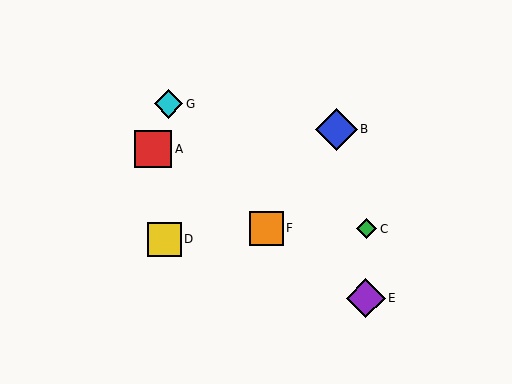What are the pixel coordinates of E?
Object E is at (366, 298).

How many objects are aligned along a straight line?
3 objects (A, E, F) are aligned along a straight line.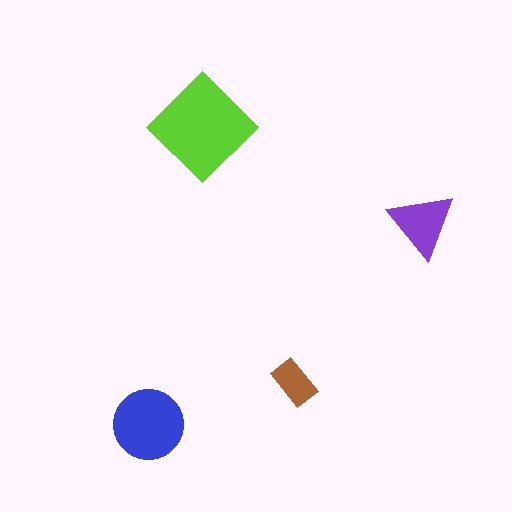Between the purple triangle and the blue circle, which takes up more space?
The blue circle.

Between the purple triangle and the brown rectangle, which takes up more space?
The purple triangle.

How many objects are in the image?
There are 4 objects in the image.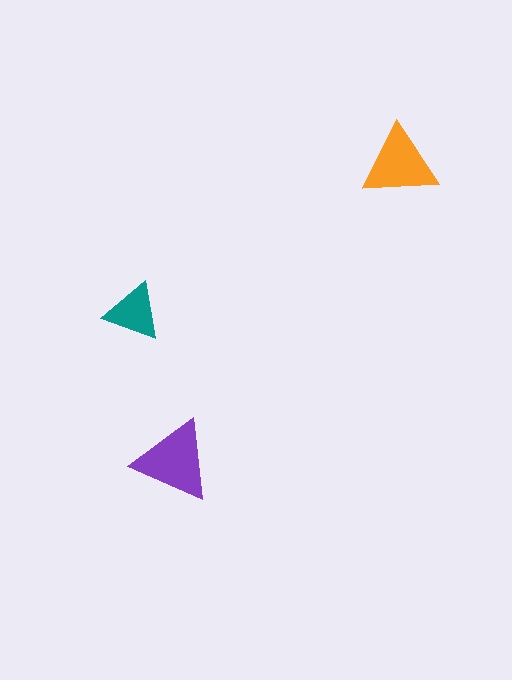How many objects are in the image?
There are 3 objects in the image.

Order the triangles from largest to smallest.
the purple one, the orange one, the teal one.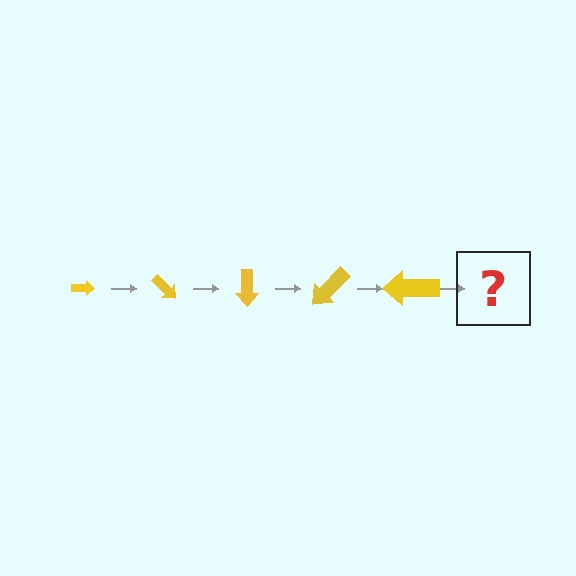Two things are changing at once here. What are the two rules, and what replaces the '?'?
The two rules are that the arrow grows larger each step and it rotates 45 degrees each step. The '?' should be an arrow, larger than the previous one and rotated 225 degrees from the start.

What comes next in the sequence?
The next element should be an arrow, larger than the previous one and rotated 225 degrees from the start.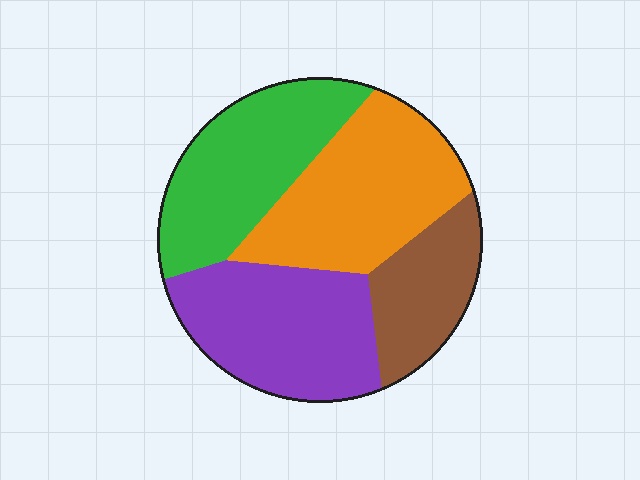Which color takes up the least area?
Brown, at roughly 15%.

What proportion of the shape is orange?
Orange takes up about one third (1/3) of the shape.